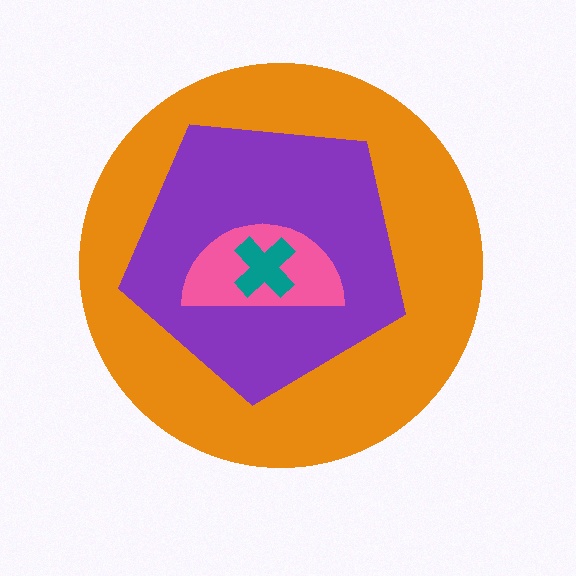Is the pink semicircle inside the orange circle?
Yes.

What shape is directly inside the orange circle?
The purple pentagon.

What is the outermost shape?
The orange circle.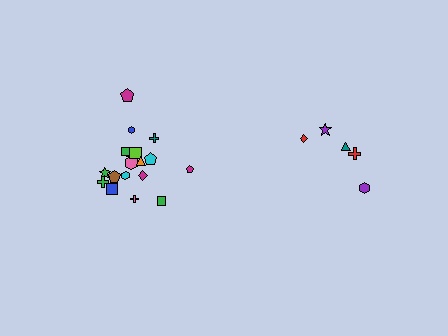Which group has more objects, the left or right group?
The left group.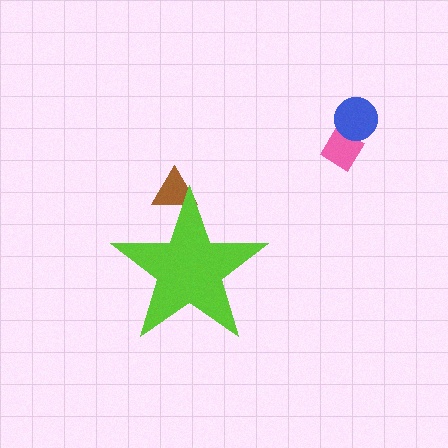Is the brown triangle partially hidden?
Yes, the brown triangle is partially hidden behind the lime star.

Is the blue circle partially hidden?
No, the blue circle is fully visible.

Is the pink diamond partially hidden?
No, the pink diamond is fully visible.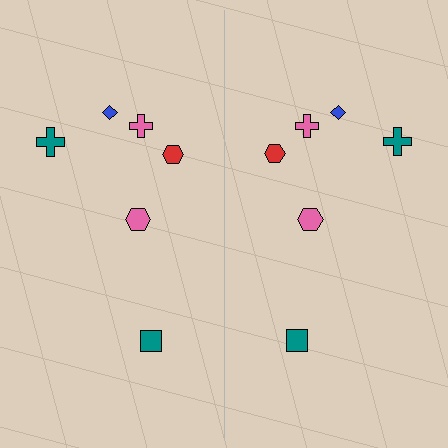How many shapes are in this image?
There are 12 shapes in this image.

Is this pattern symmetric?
Yes, this pattern has bilateral (reflection) symmetry.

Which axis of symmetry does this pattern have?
The pattern has a vertical axis of symmetry running through the center of the image.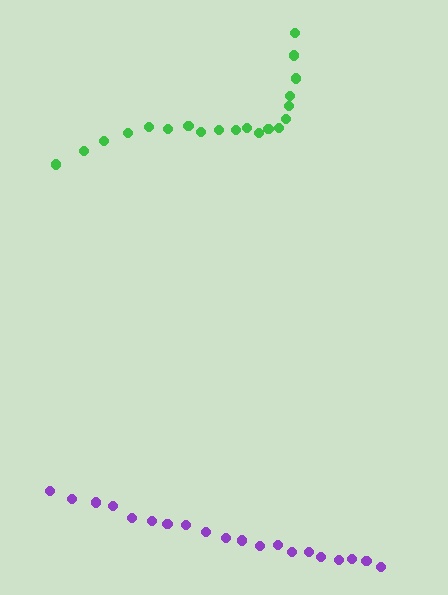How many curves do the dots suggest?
There are 2 distinct paths.